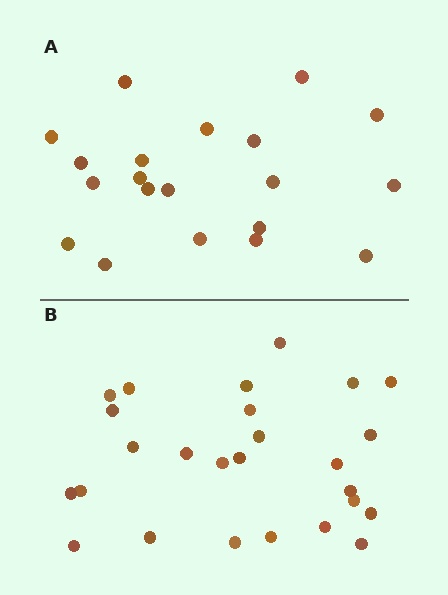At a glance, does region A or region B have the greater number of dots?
Region B (the bottom region) has more dots.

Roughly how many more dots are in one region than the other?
Region B has about 6 more dots than region A.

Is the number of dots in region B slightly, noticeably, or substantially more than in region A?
Region B has noticeably more, but not dramatically so. The ratio is roughly 1.3 to 1.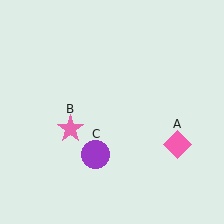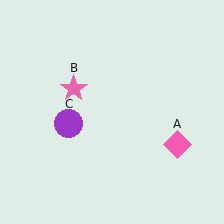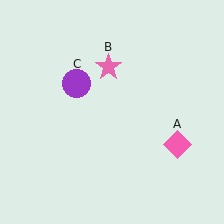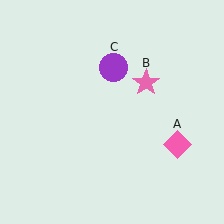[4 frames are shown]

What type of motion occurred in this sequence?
The pink star (object B), purple circle (object C) rotated clockwise around the center of the scene.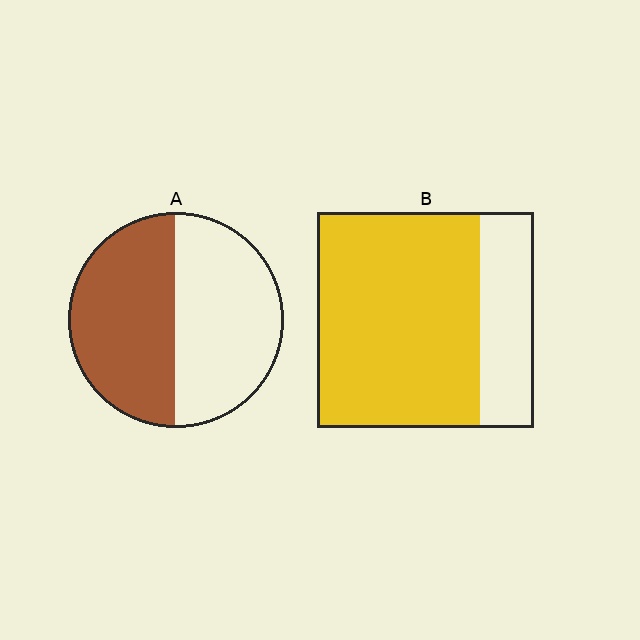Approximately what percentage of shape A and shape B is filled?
A is approximately 50% and B is approximately 75%.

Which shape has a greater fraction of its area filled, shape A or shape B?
Shape B.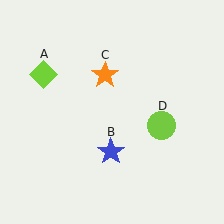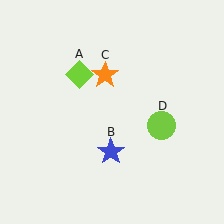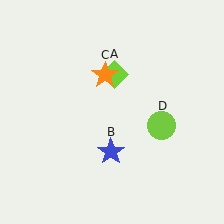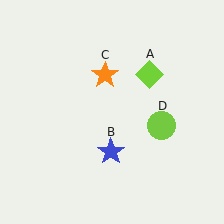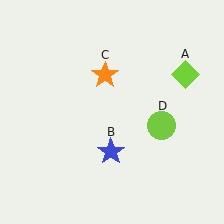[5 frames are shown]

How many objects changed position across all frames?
1 object changed position: lime diamond (object A).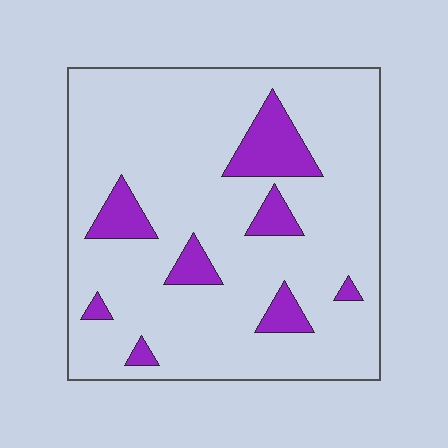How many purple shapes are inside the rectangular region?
8.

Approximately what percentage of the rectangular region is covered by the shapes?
Approximately 15%.